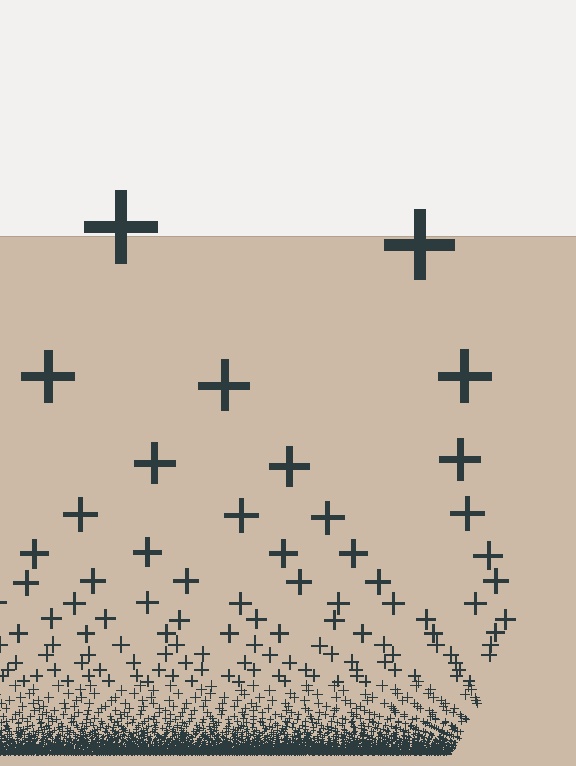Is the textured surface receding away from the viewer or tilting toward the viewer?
The surface appears to tilt toward the viewer. Texture elements get larger and sparser toward the top.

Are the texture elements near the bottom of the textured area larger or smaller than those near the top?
Smaller. The gradient is inverted — elements near the bottom are smaller and denser.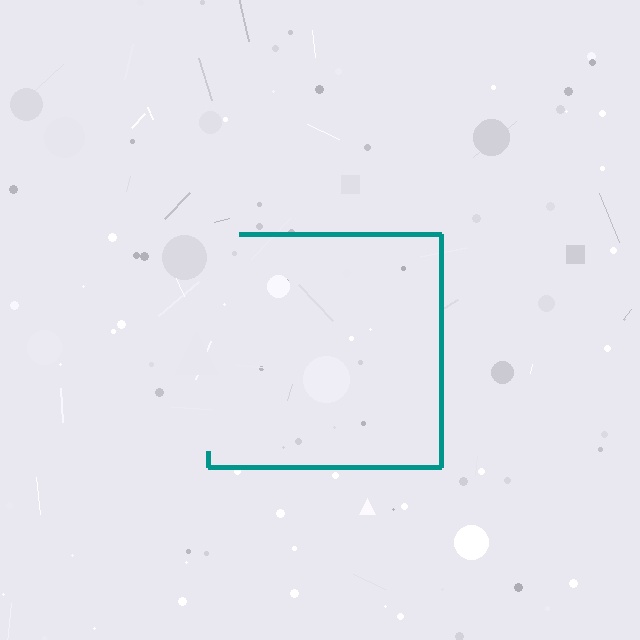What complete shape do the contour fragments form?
The contour fragments form a square.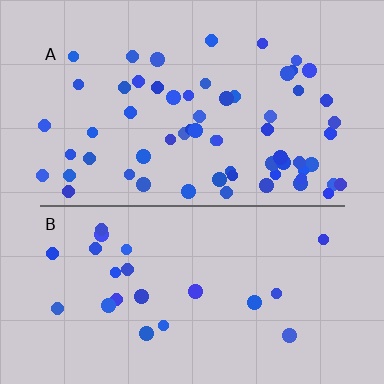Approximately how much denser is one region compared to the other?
Approximately 2.8× — region A over region B.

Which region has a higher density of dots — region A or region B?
A (the top).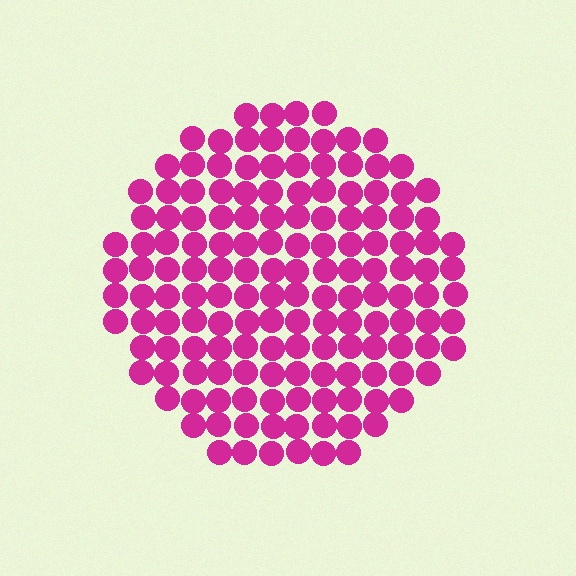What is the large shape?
The large shape is a circle.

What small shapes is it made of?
It is made of small circles.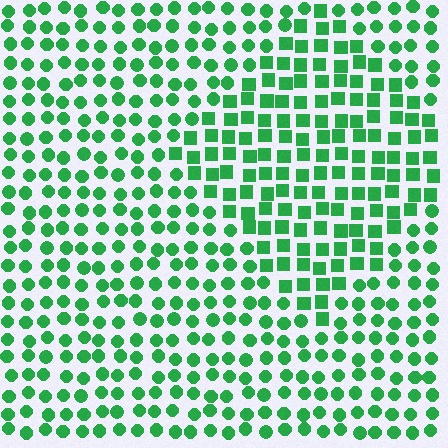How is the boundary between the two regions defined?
The boundary is defined by a change in element shape: squares inside vs. circles outside. All elements share the same color and spacing.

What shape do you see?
I see a diamond.